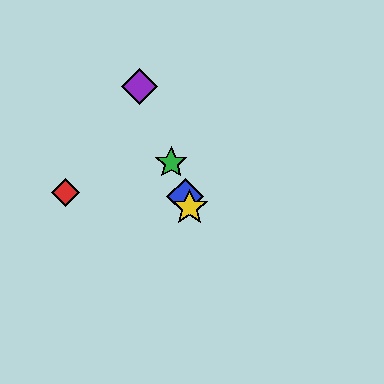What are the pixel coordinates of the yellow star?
The yellow star is at (190, 208).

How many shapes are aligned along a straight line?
4 shapes (the blue diamond, the green star, the yellow star, the purple diamond) are aligned along a straight line.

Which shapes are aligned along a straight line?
The blue diamond, the green star, the yellow star, the purple diamond are aligned along a straight line.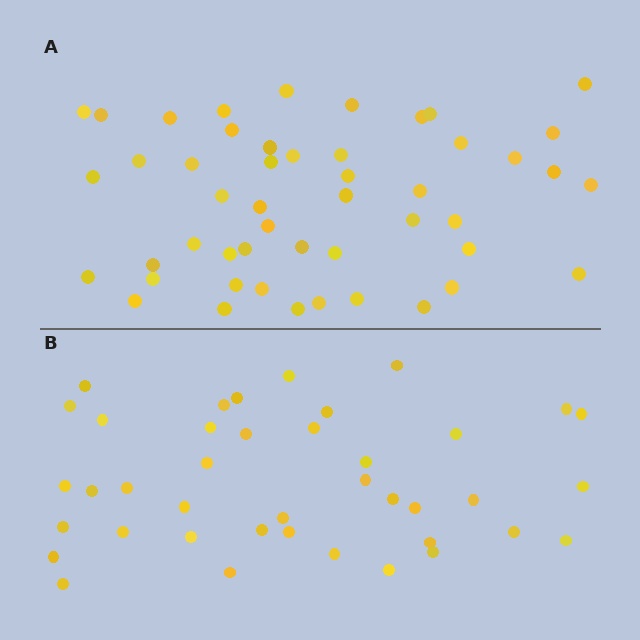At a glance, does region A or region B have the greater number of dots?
Region A (the top region) has more dots.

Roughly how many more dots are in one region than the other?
Region A has roughly 8 or so more dots than region B.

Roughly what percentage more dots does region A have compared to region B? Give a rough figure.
About 20% more.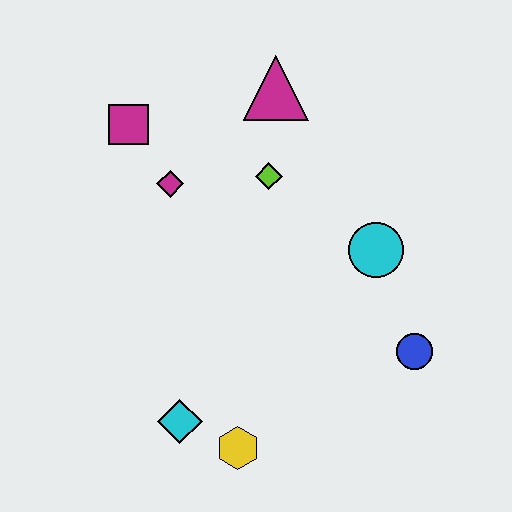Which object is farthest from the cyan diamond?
The magenta triangle is farthest from the cyan diamond.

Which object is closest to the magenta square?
The magenta diamond is closest to the magenta square.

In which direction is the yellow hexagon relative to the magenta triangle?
The yellow hexagon is below the magenta triangle.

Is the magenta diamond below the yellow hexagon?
No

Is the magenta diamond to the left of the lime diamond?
Yes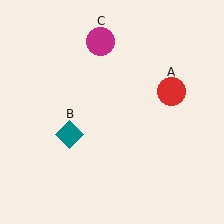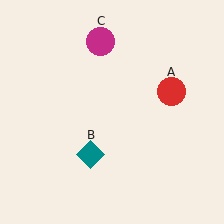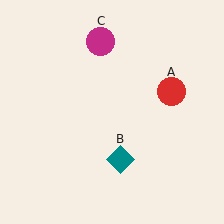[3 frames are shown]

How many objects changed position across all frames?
1 object changed position: teal diamond (object B).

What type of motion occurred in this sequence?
The teal diamond (object B) rotated counterclockwise around the center of the scene.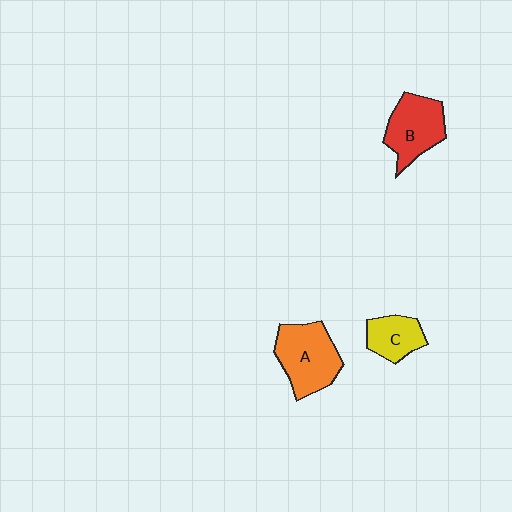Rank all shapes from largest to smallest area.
From largest to smallest: A (orange), B (red), C (yellow).